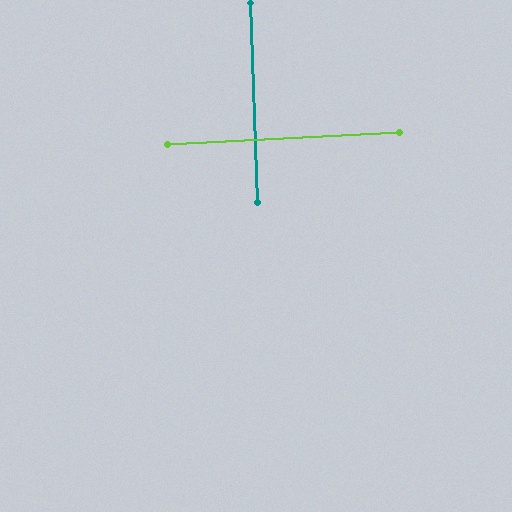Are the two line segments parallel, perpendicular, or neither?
Perpendicular — they meet at approximately 89°.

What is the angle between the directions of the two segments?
Approximately 89 degrees.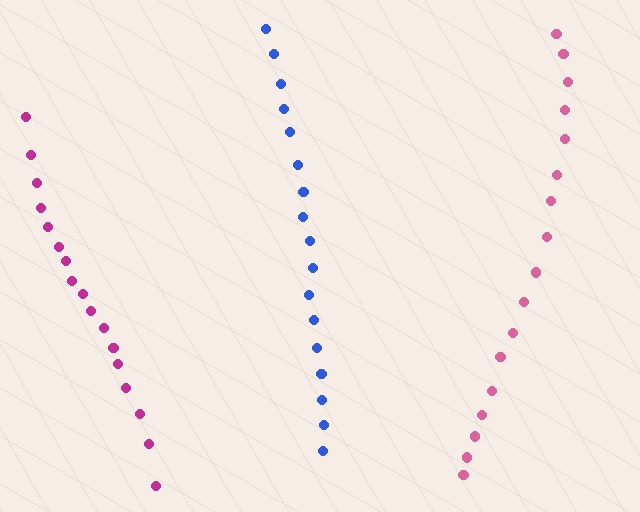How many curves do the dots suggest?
There are 3 distinct paths.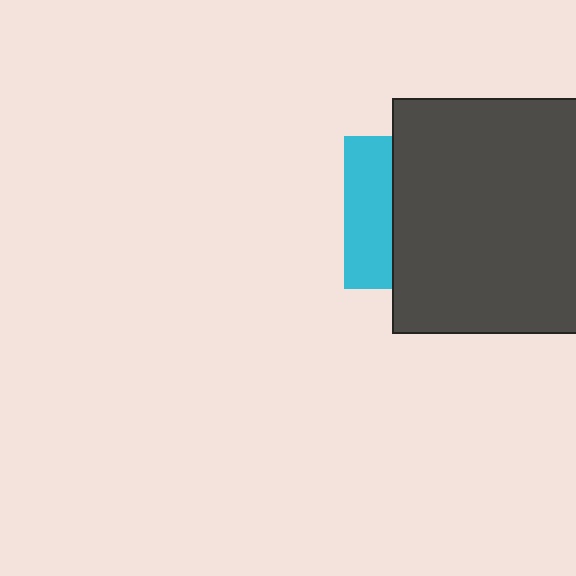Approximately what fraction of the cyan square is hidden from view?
Roughly 68% of the cyan square is hidden behind the dark gray square.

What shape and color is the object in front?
The object in front is a dark gray square.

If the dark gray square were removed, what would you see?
You would see the complete cyan square.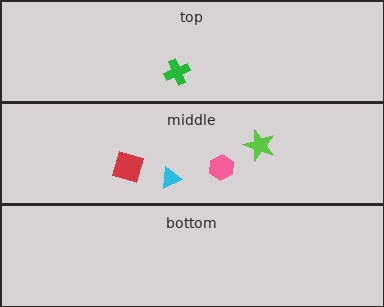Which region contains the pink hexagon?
The middle region.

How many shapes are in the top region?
1.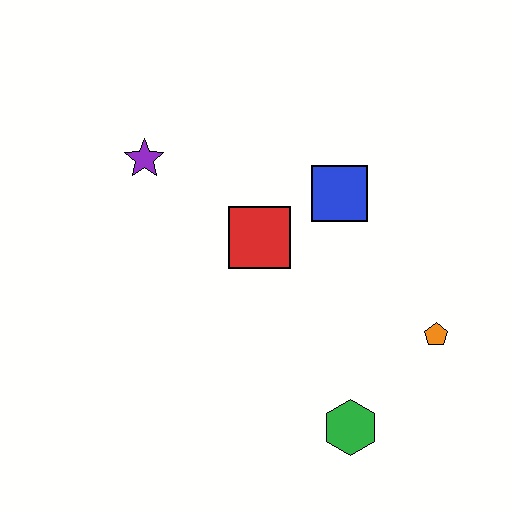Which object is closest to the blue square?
The red square is closest to the blue square.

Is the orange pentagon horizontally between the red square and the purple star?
No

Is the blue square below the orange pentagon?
No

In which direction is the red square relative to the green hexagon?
The red square is above the green hexagon.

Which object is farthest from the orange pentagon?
The purple star is farthest from the orange pentagon.